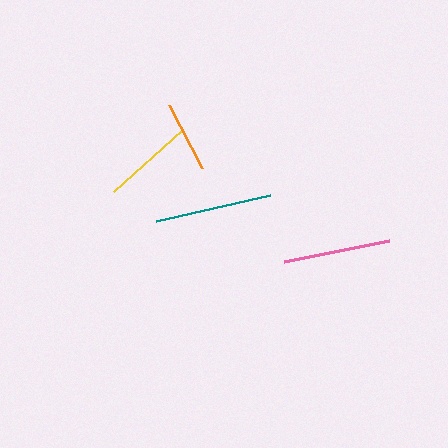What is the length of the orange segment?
The orange segment is approximately 72 pixels long.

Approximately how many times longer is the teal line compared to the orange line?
The teal line is approximately 1.6 times the length of the orange line.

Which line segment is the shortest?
The orange line is the shortest at approximately 72 pixels.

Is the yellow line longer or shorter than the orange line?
The yellow line is longer than the orange line.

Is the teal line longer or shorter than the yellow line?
The teal line is longer than the yellow line.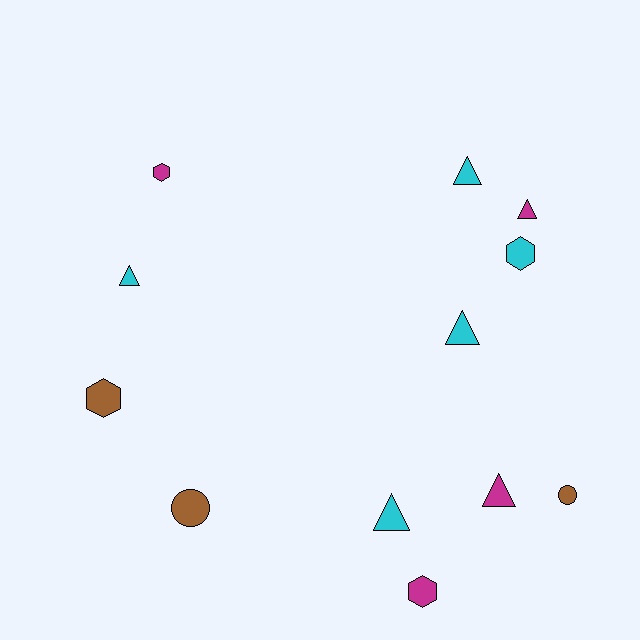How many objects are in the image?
There are 12 objects.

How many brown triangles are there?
There are no brown triangles.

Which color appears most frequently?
Cyan, with 5 objects.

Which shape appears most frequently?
Triangle, with 6 objects.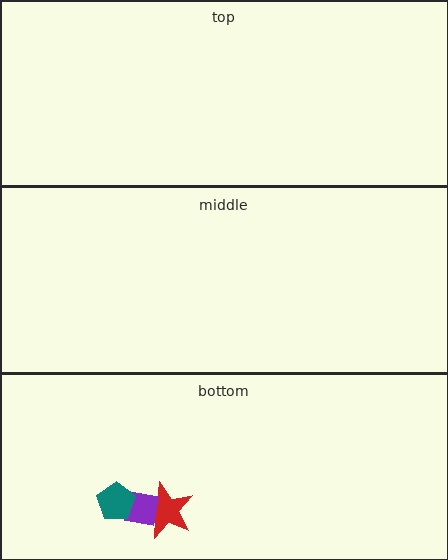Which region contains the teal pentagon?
The bottom region.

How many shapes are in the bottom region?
3.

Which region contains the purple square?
The bottom region.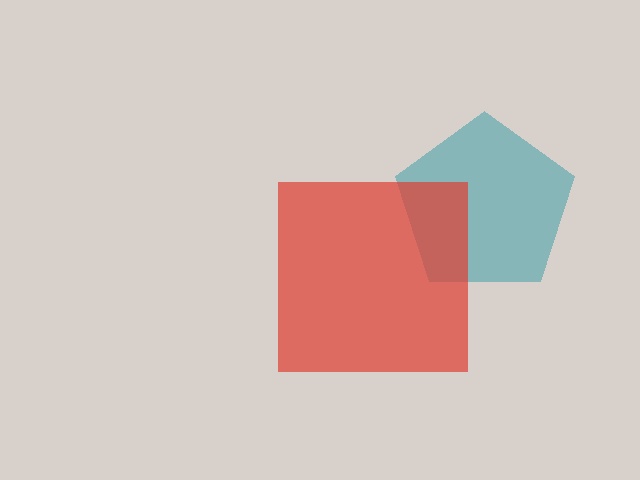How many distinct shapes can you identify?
There are 2 distinct shapes: a teal pentagon, a red square.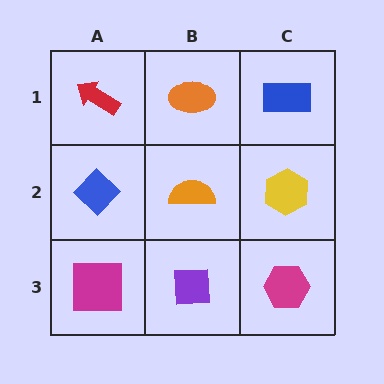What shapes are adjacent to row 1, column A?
A blue diamond (row 2, column A), an orange ellipse (row 1, column B).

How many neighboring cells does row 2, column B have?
4.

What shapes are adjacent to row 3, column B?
An orange semicircle (row 2, column B), a magenta square (row 3, column A), a magenta hexagon (row 3, column C).